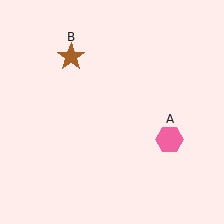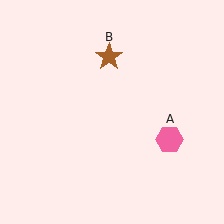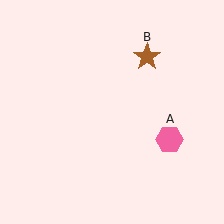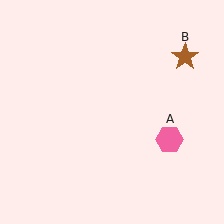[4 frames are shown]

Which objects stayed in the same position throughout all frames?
Pink hexagon (object A) remained stationary.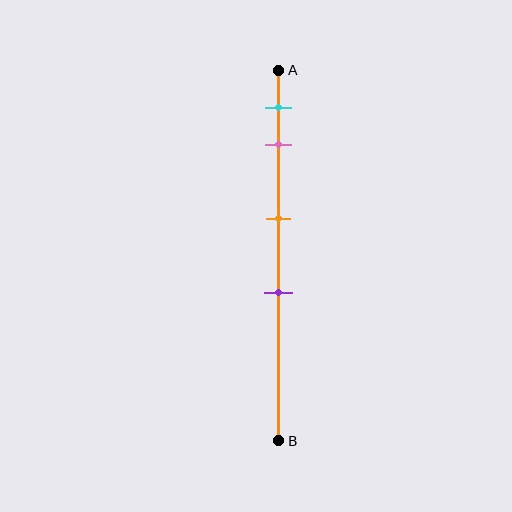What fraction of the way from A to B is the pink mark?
The pink mark is approximately 20% (0.2) of the way from A to B.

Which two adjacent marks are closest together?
The cyan and pink marks are the closest adjacent pair.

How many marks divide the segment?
There are 4 marks dividing the segment.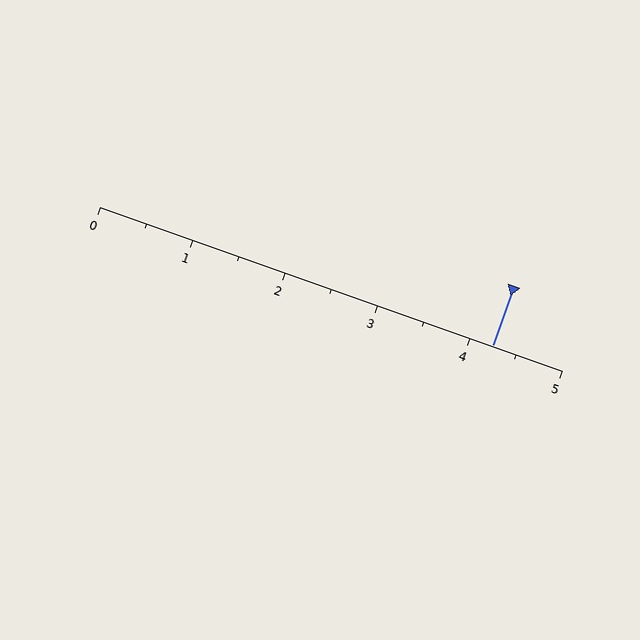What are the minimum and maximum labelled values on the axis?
The axis runs from 0 to 5.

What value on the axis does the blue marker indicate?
The marker indicates approximately 4.2.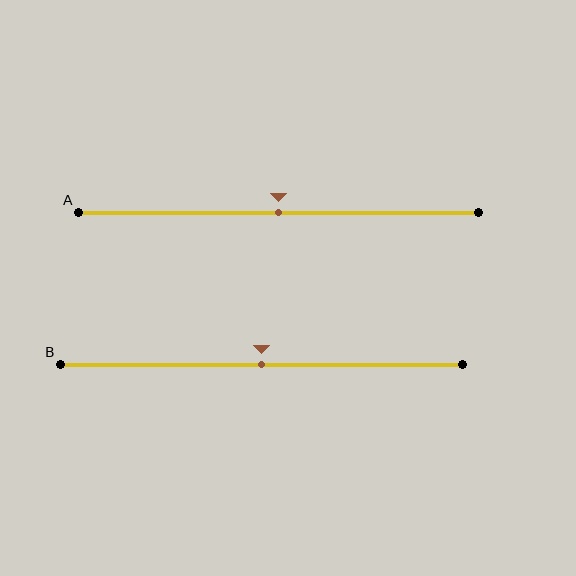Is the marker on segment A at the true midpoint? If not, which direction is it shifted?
Yes, the marker on segment A is at the true midpoint.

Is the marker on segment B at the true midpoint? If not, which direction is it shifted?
Yes, the marker on segment B is at the true midpoint.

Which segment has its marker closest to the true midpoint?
Segment A has its marker closest to the true midpoint.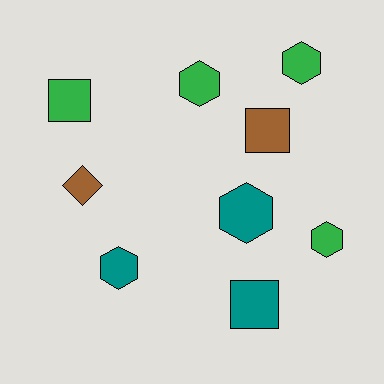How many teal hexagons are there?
There are 2 teal hexagons.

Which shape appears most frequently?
Hexagon, with 5 objects.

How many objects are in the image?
There are 9 objects.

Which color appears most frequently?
Green, with 4 objects.